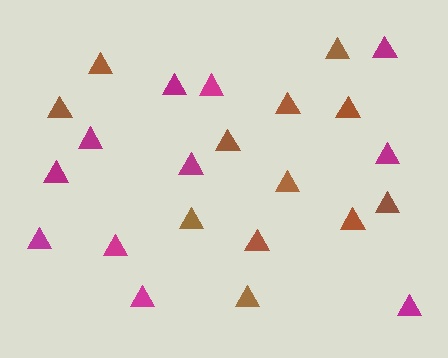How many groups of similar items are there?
There are 2 groups: one group of brown triangles (12) and one group of magenta triangles (11).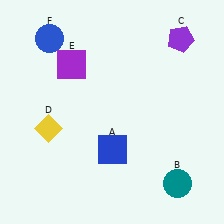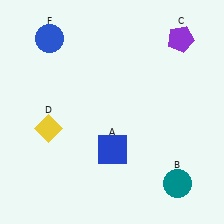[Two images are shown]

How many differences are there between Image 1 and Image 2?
There is 1 difference between the two images.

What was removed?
The purple square (E) was removed in Image 2.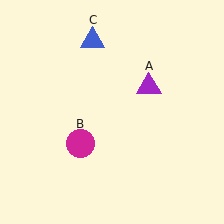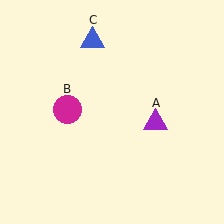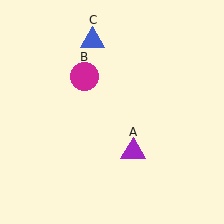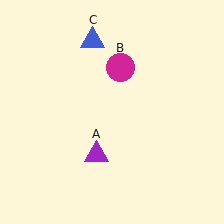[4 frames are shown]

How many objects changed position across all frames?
2 objects changed position: purple triangle (object A), magenta circle (object B).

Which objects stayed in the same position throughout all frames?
Blue triangle (object C) remained stationary.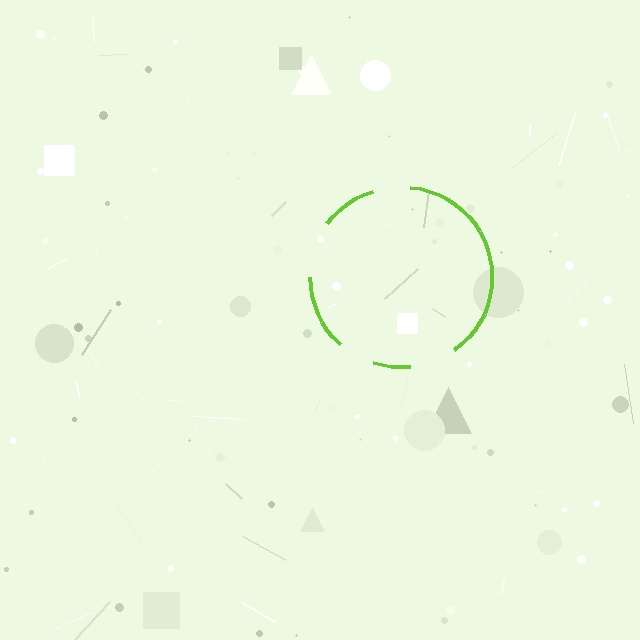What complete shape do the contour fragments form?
The contour fragments form a circle.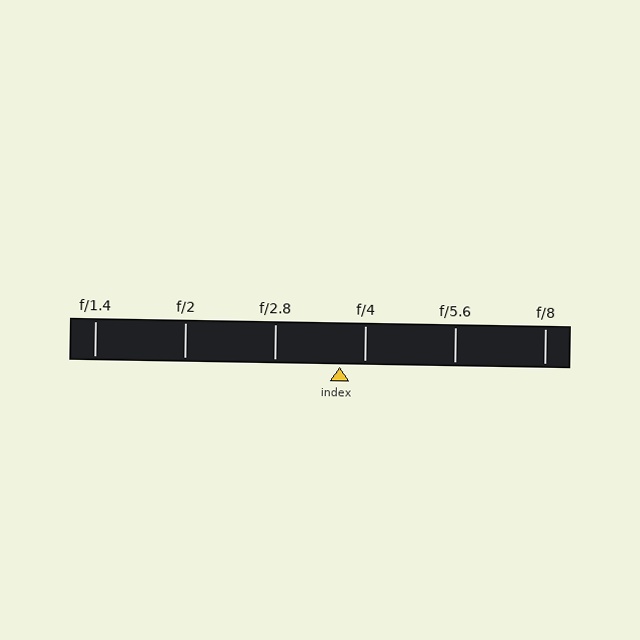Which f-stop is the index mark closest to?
The index mark is closest to f/4.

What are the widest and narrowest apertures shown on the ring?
The widest aperture shown is f/1.4 and the narrowest is f/8.